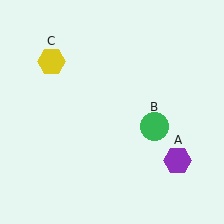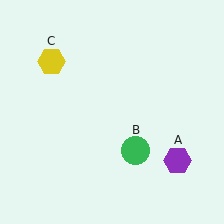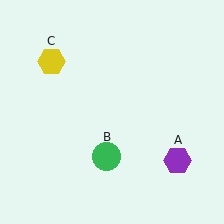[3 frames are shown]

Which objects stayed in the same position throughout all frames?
Purple hexagon (object A) and yellow hexagon (object C) remained stationary.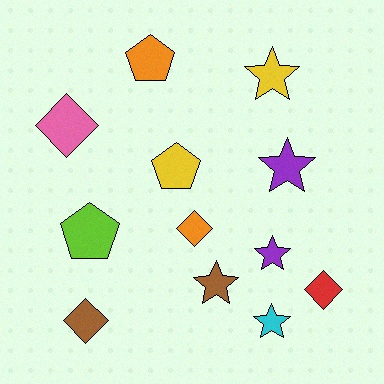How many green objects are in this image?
There are no green objects.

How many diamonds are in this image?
There are 4 diamonds.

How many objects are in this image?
There are 12 objects.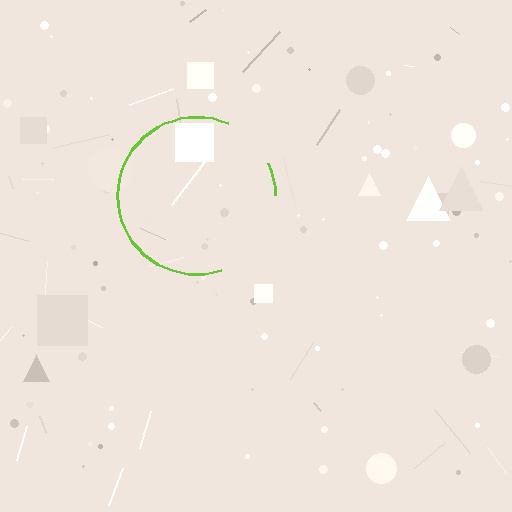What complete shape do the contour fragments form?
The contour fragments form a circle.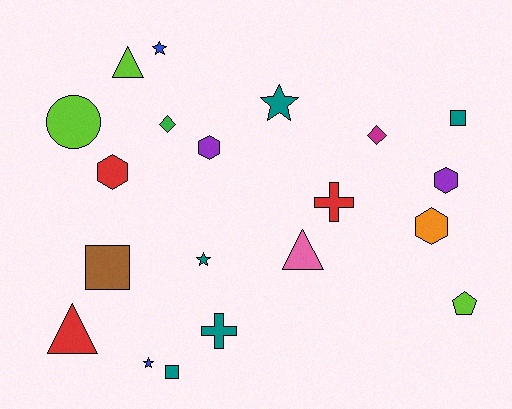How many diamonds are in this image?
There are 2 diamonds.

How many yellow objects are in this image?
There are no yellow objects.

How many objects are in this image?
There are 20 objects.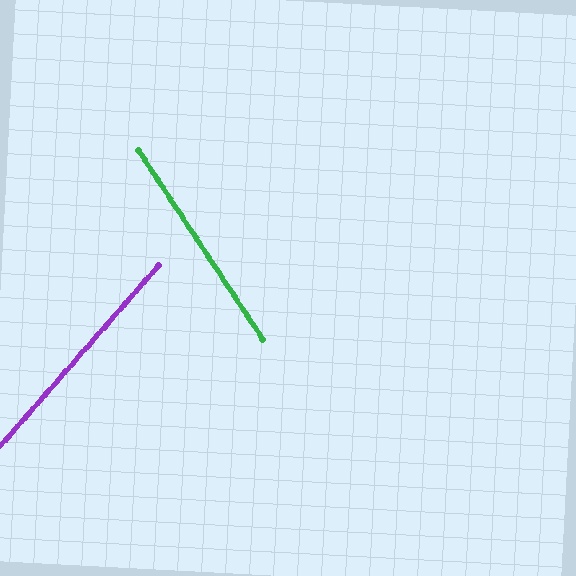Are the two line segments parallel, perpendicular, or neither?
Neither parallel nor perpendicular — they differ by about 75°.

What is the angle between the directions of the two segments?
Approximately 75 degrees.